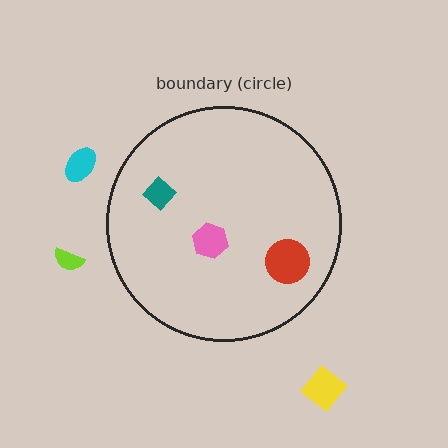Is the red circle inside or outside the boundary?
Inside.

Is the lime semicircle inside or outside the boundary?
Outside.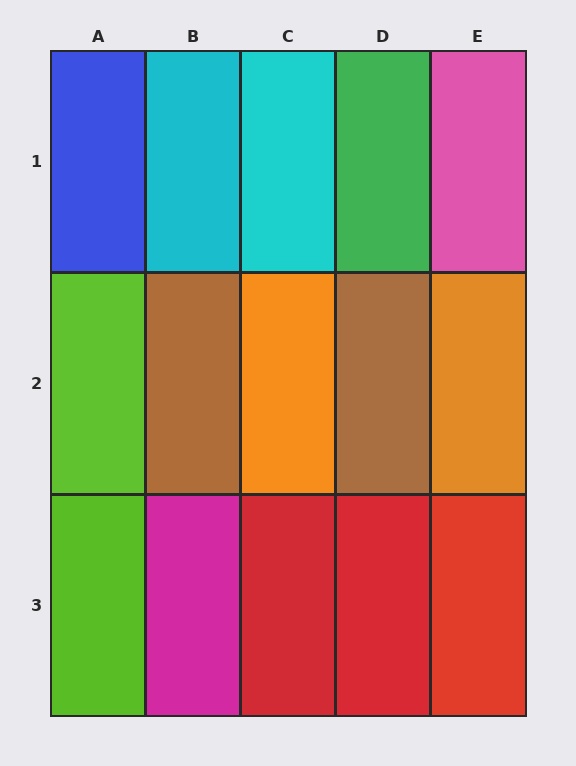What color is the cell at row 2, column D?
Brown.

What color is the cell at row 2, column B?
Brown.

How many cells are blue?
1 cell is blue.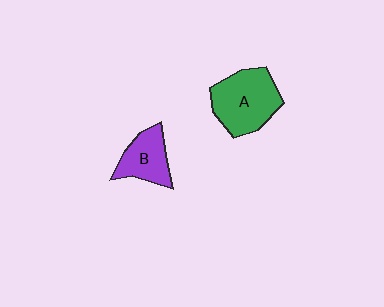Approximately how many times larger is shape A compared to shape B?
Approximately 1.5 times.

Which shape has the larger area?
Shape A (green).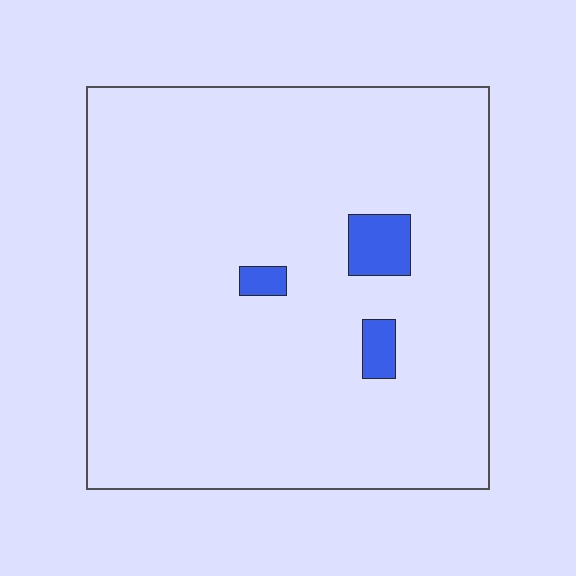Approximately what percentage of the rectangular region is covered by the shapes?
Approximately 5%.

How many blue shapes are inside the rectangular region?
3.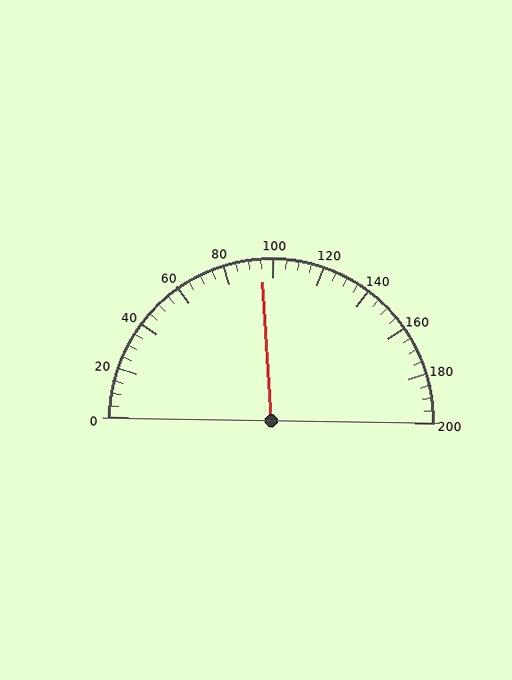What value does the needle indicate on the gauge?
The needle indicates approximately 95.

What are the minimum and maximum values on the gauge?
The gauge ranges from 0 to 200.